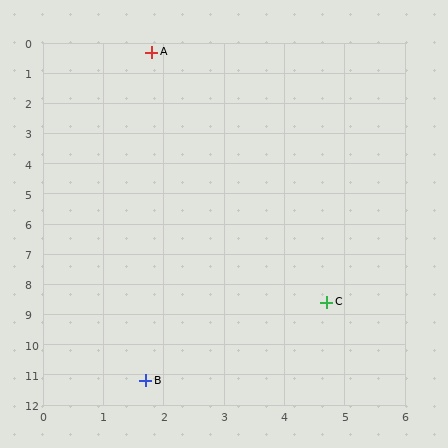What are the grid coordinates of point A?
Point A is at approximately (1.8, 0.3).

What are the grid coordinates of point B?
Point B is at approximately (1.7, 11.2).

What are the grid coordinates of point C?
Point C is at approximately (4.7, 8.6).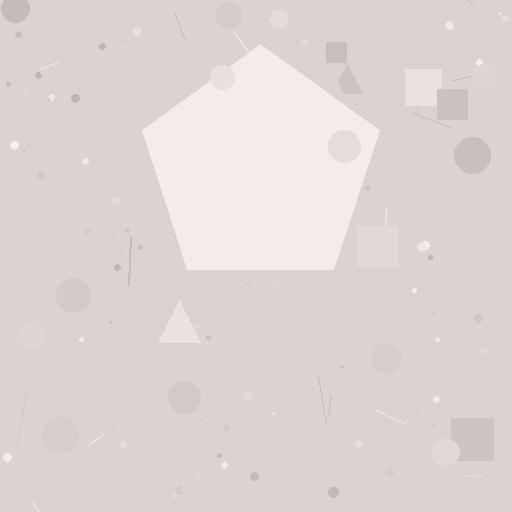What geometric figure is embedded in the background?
A pentagon is embedded in the background.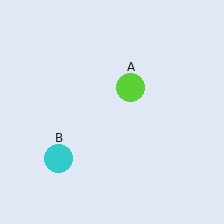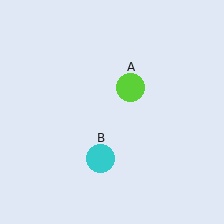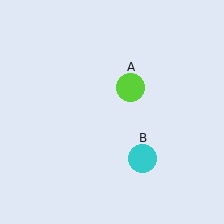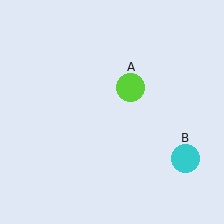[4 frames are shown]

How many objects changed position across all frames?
1 object changed position: cyan circle (object B).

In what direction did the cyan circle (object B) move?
The cyan circle (object B) moved right.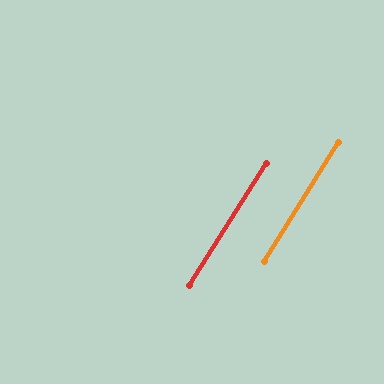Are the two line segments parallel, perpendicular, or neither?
Parallel — their directions differ by only 0.5°.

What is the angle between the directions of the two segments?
Approximately 0 degrees.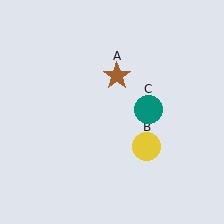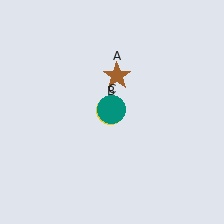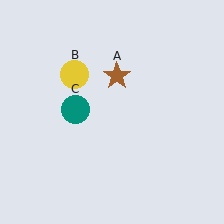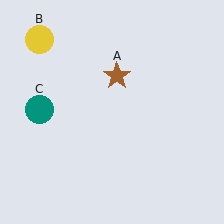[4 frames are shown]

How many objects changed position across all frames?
2 objects changed position: yellow circle (object B), teal circle (object C).